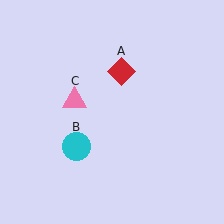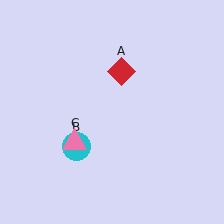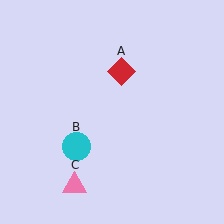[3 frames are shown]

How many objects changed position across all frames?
1 object changed position: pink triangle (object C).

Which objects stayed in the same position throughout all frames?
Red diamond (object A) and cyan circle (object B) remained stationary.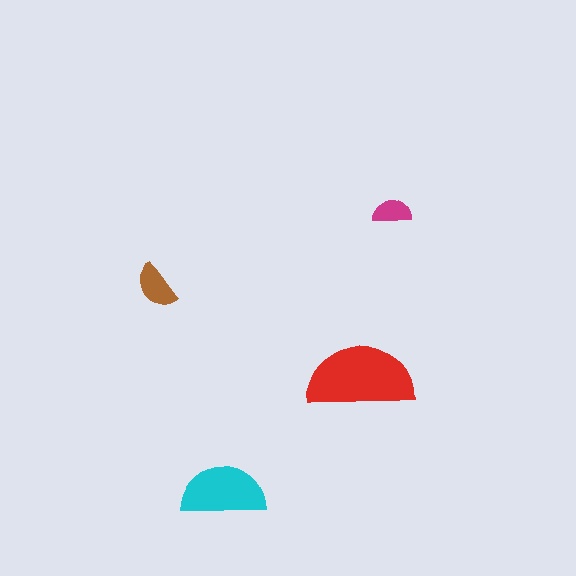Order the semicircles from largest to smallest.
the red one, the cyan one, the brown one, the magenta one.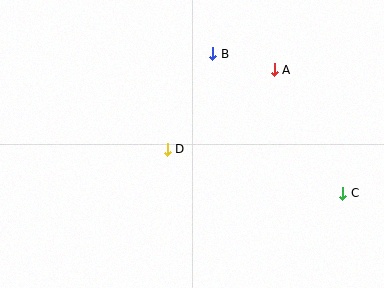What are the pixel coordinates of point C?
Point C is at (343, 194).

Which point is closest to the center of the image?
Point D at (167, 149) is closest to the center.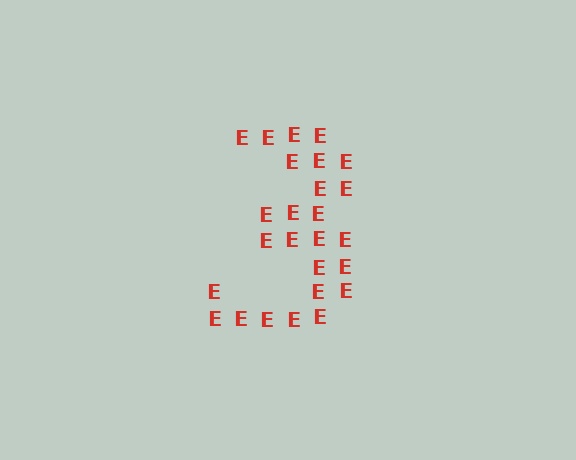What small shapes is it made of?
It is made of small letter E's.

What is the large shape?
The large shape is the digit 3.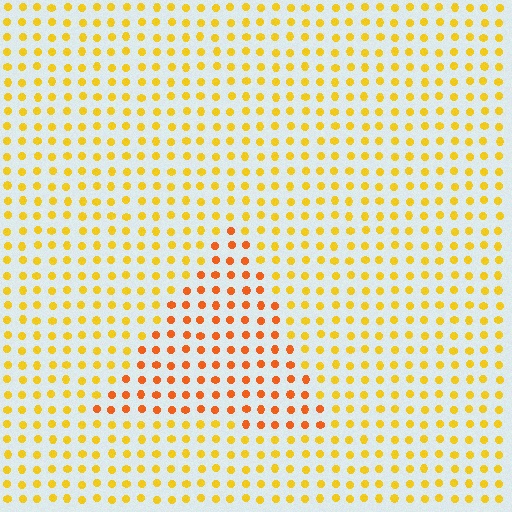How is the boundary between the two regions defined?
The boundary is defined purely by a slight shift in hue (about 30 degrees). Spacing, size, and orientation are identical on both sides.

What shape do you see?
I see a triangle.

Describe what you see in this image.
The image is filled with small yellow elements in a uniform arrangement. A triangle-shaped region is visible where the elements are tinted to a slightly different hue, forming a subtle color boundary.